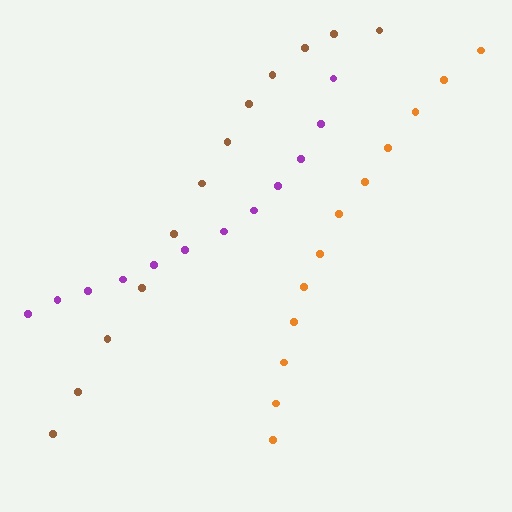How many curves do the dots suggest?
There are 3 distinct paths.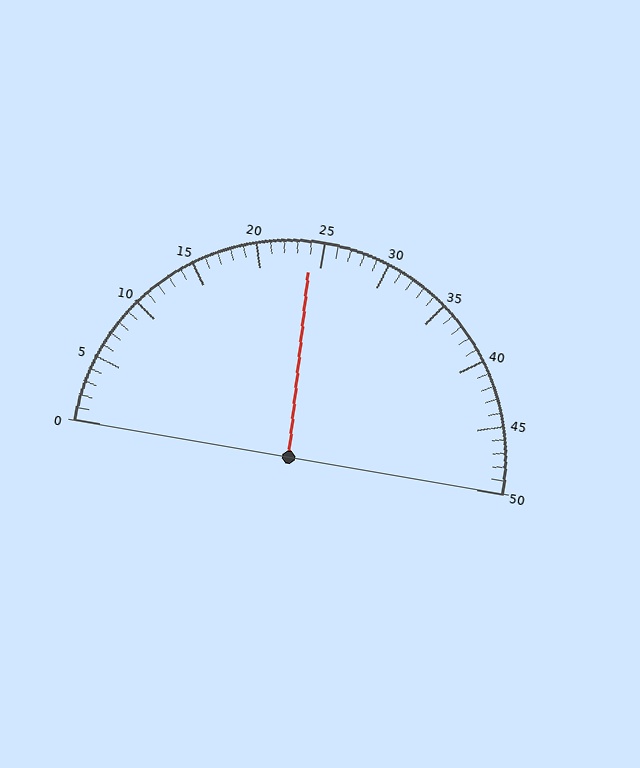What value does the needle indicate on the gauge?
The needle indicates approximately 24.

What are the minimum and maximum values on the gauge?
The gauge ranges from 0 to 50.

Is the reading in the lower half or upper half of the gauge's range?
The reading is in the lower half of the range (0 to 50).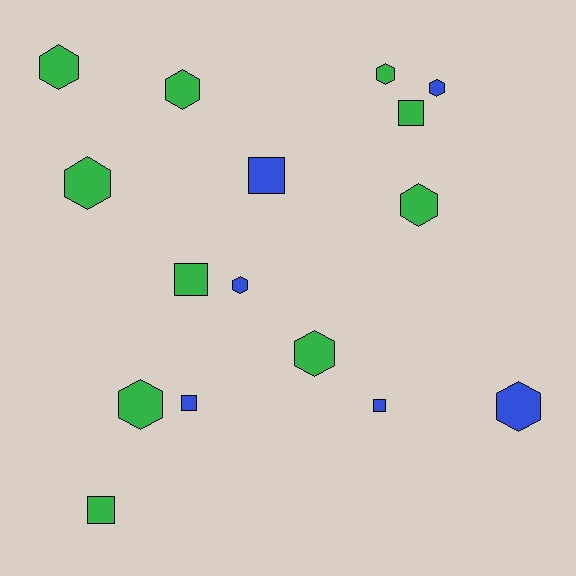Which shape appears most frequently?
Hexagon, with 10 objects.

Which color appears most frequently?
Green, with 10 objects.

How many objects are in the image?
There are 16 objects.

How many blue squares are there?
There are 3 blue squares.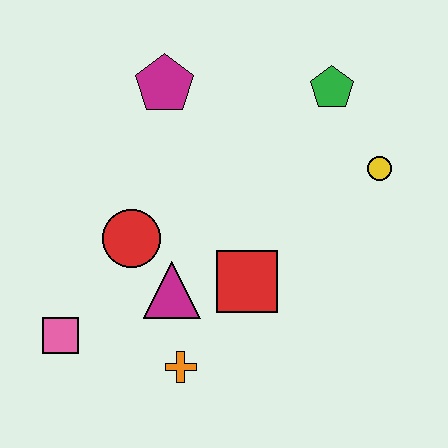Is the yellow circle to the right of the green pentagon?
Yes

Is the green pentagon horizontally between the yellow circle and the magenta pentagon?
Yes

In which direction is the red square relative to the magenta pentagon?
The red square is below the magenta pentagon.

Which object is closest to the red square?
The magenta triangle is closest to the red square.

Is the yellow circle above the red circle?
Yes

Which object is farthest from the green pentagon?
The pink square is farthest from the green pentagon.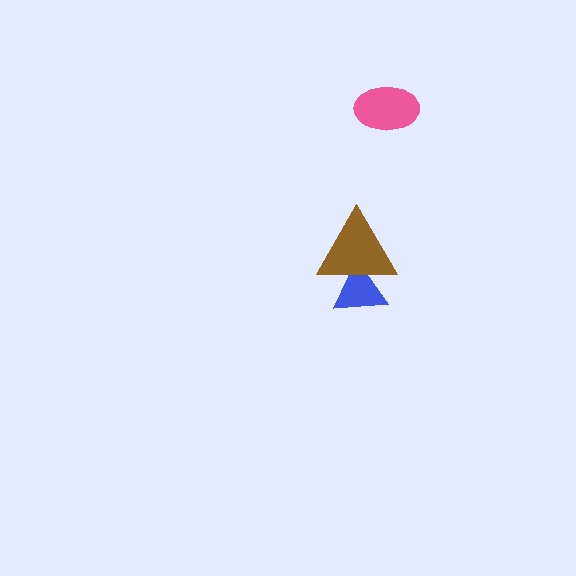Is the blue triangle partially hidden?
Yes, it is partially covered by another shape.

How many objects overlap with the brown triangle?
1 object overlaps with the brown triangle.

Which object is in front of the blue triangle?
The brown triangle is in front of the blue triangle.